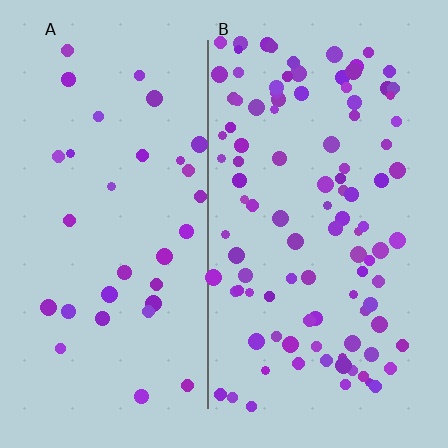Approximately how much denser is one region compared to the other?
Approximately 3.1× — region B over region A.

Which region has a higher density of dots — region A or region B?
B (the right).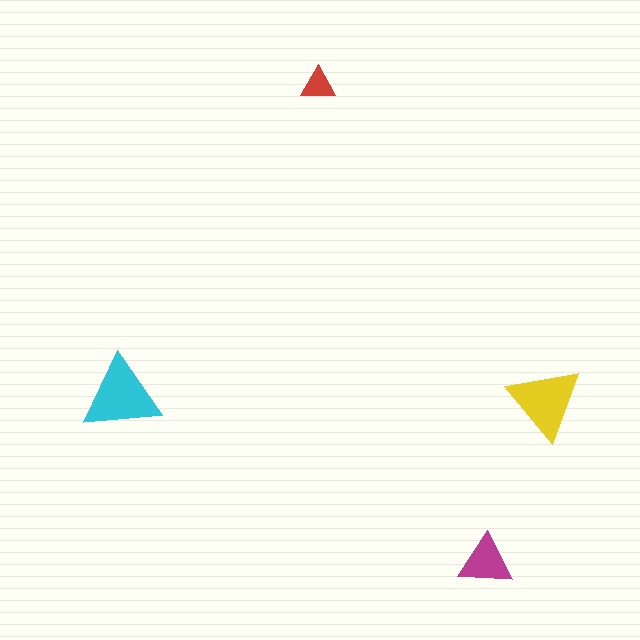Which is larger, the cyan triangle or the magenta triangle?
The cyan one.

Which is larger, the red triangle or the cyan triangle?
The cyan one.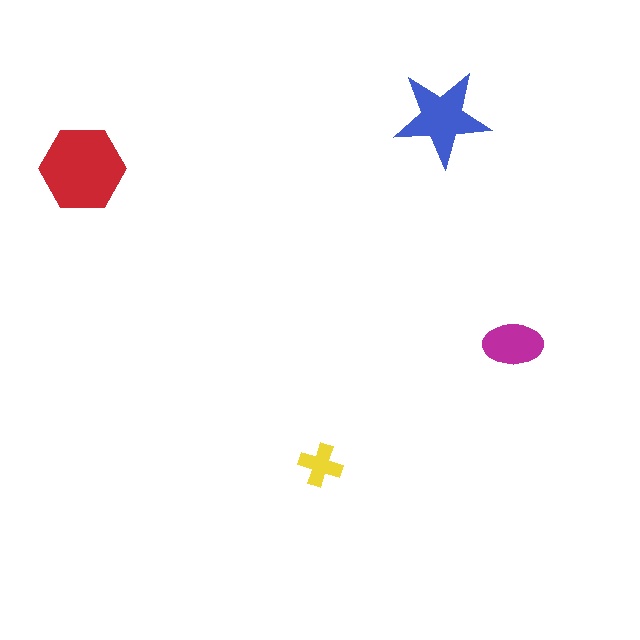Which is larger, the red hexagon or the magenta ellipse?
The red hexagon.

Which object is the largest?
The red hexagon.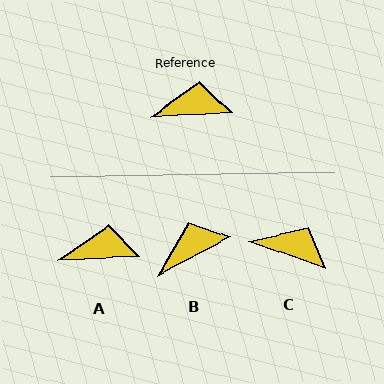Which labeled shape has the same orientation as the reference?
A.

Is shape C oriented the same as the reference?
No, it is off by about 22 degrees.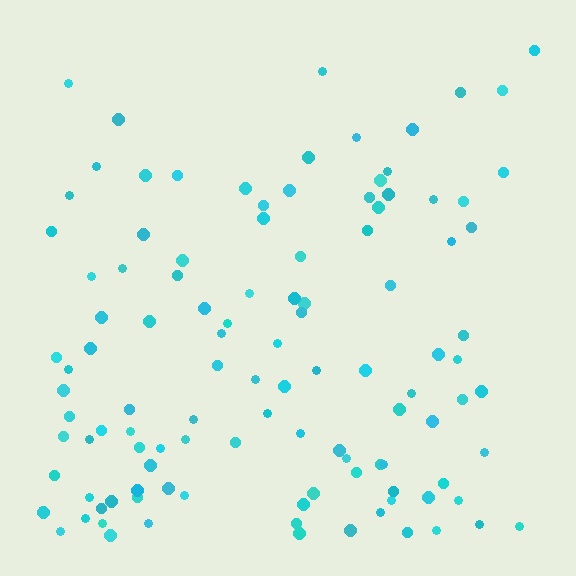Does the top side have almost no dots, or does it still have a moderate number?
Still a moderate number, just noticeably fewer than the bottom.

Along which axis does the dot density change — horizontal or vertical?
Vertical.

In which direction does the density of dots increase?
From top to bottom, with the bottom side densest.